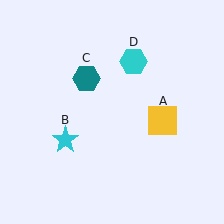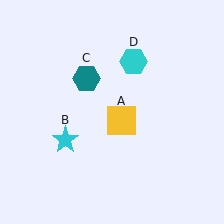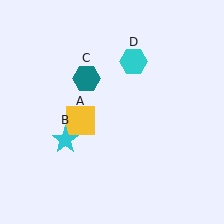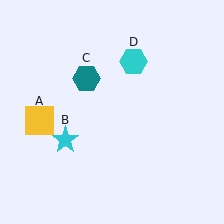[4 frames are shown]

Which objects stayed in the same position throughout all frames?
Cyan star (object B) and teal hexagon (object C) and cyan hexagon (object D) remained stationary.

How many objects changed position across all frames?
1 object changed position: yellow square (object A).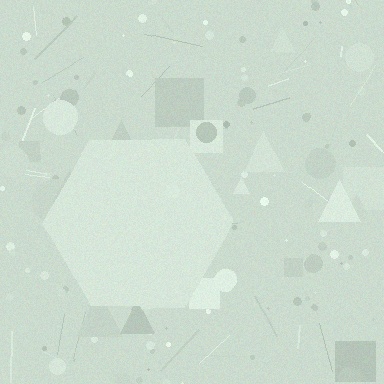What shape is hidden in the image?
A hexagon is hidden in the image.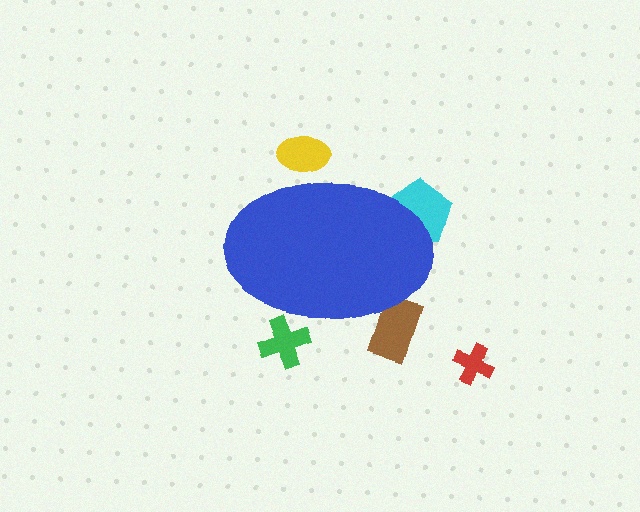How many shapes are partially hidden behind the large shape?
4 shapes are partially hidden.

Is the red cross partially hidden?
No, the red cross is fully visible.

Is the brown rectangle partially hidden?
Yes, the brown rectangle is partially hidden behind the blue ellipse.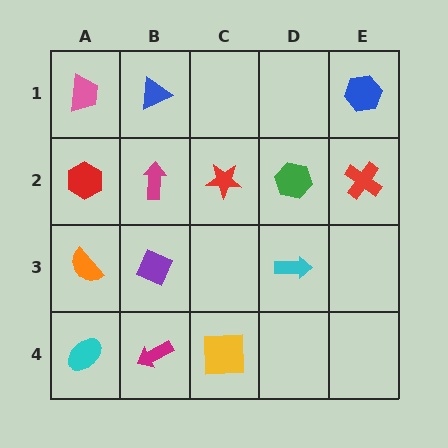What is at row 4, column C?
A yellow square.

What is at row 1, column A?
A pink trapezoid.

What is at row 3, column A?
An orange semicircle.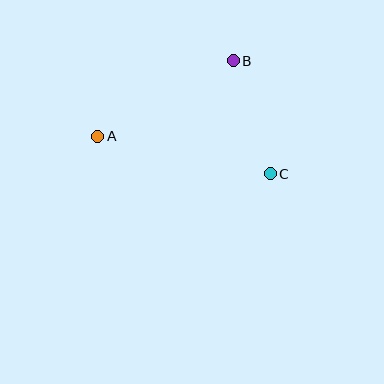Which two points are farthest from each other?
Points A and C are farthest from each other.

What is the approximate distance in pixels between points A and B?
The distance between A and B is approximately 155 pixels.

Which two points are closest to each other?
Points B and C are closest to each other.